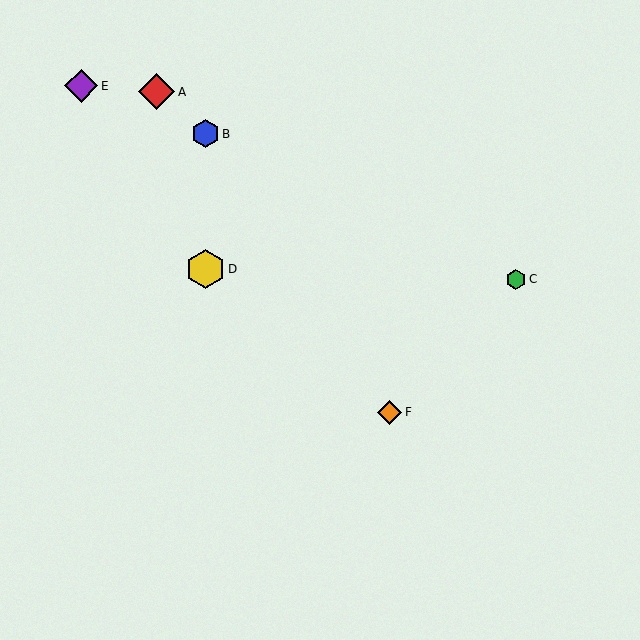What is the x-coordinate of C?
Object C is at x≈516.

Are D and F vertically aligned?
No, D is at x≈206 and F is at x≈390.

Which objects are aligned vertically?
Objects B, D are aligned vertically.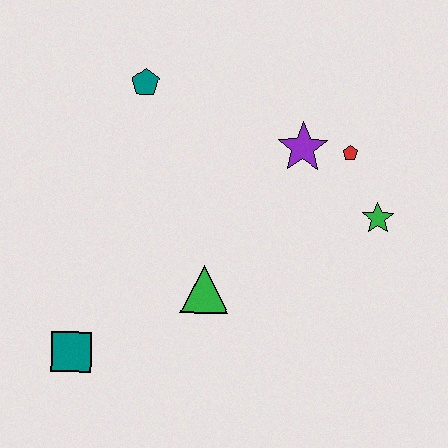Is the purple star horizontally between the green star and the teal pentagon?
Yes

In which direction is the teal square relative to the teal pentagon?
The teal square is below the teal pentagon.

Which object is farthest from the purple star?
The teal square is farthest from the purple star.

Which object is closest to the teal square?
The green triangle is closest to the teal square.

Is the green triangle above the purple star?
No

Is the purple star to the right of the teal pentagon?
Yes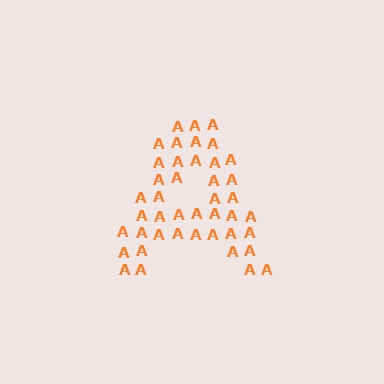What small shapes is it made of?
It is made of small letter A's.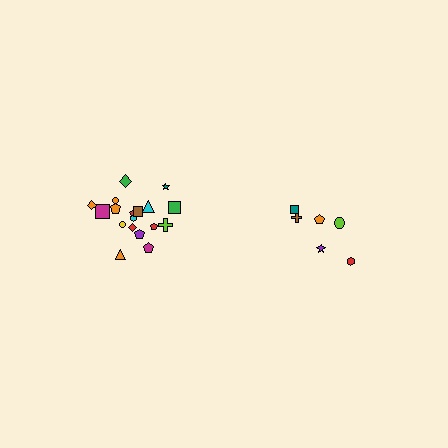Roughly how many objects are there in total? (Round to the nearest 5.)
Roughly 25 objects in total.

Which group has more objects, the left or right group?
The left group.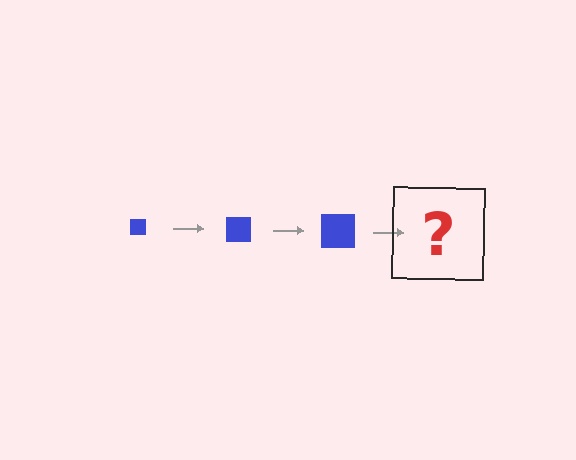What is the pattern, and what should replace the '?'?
The pattern is that the square gets progressively larger each step. The '?' should be a blue square, larger than the previous one.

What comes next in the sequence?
The next element should be a blue square, larger than the previous one.